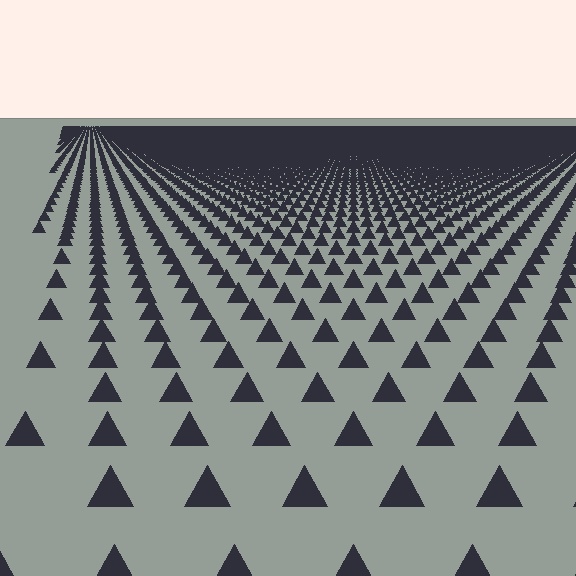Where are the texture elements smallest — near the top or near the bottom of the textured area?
Near the top.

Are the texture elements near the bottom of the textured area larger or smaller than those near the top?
Larger. Near the bottom, elements are closer to the viewer and appear at a bigger on-screen size.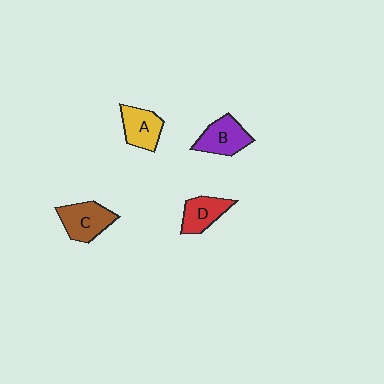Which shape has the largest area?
Shape C (brown).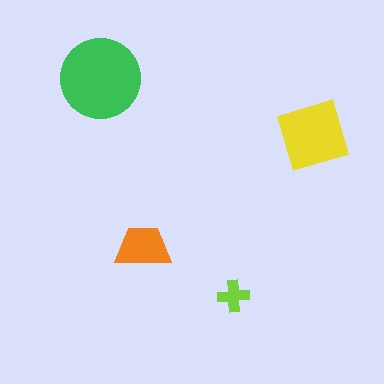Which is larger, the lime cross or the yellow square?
The yellow square.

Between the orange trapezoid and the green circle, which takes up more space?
The green circle.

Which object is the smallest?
The lime cross.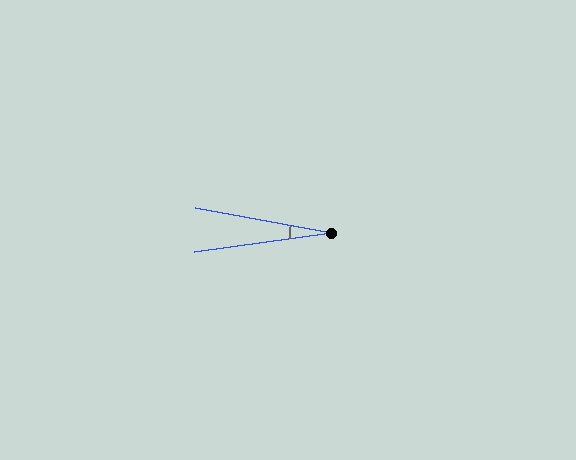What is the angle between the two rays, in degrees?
Approximately 18 degrees.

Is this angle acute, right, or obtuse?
It is acute.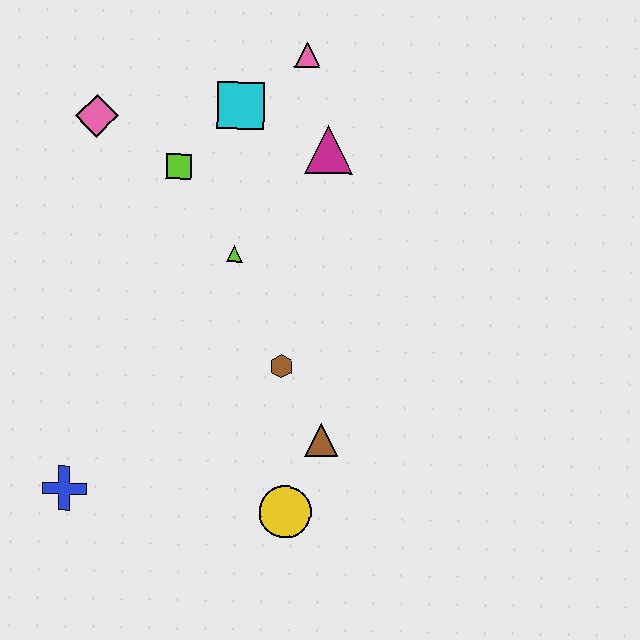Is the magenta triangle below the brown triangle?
No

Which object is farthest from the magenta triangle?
The blue cross is farthest from the magenta triangle.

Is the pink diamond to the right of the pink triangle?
No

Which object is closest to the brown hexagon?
The brown triangle is closest to the brown hexagon.